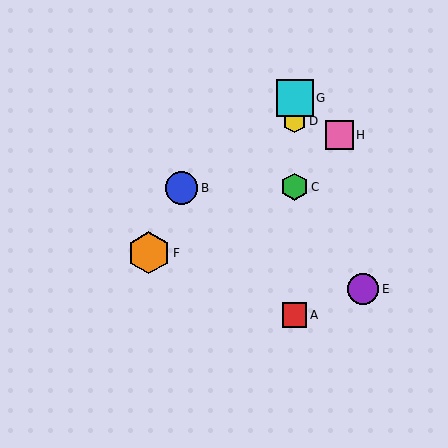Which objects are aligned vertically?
Objects A, C, D, G are aligned vertically.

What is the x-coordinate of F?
Object F is at x≈149.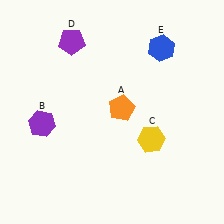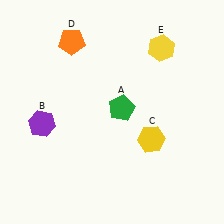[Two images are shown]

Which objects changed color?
A changed from orange to green. D changed from purple to orange. E changed from blue to yellow.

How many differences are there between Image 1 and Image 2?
There are 3 differences between the two images.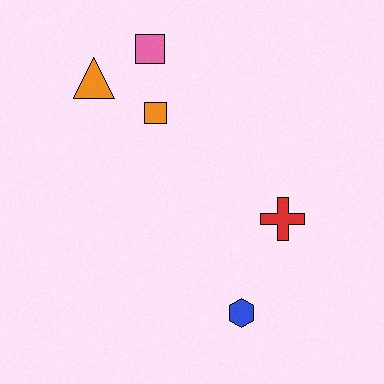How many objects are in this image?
There are 5 objects.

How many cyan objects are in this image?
There are no cyan objects.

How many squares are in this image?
There are 2 squares.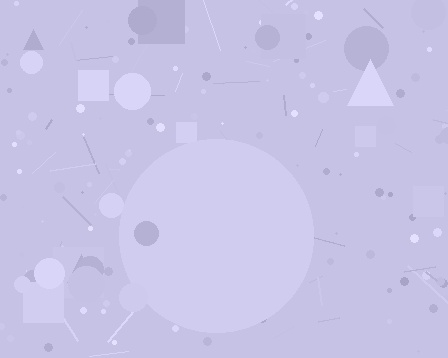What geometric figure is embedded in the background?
A circle is embedded in the background.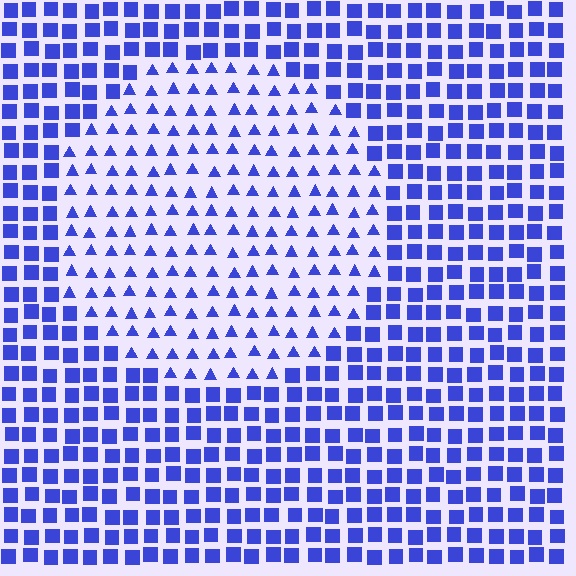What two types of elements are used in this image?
The image uses triangles inside the circle region and squares outside it.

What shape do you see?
I see a circle.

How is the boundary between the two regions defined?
The boundary is defined by a change in element shape: triangles inside vs. squares outside. All elements share the same color and spacing.